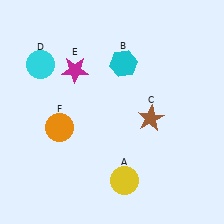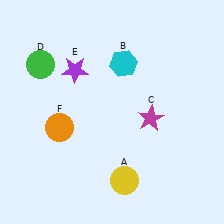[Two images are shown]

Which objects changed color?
C changed from brown to magenta. D changed from cyan to green. E changed from magenta to purple.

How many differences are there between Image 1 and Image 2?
There are 3 differences between the two images.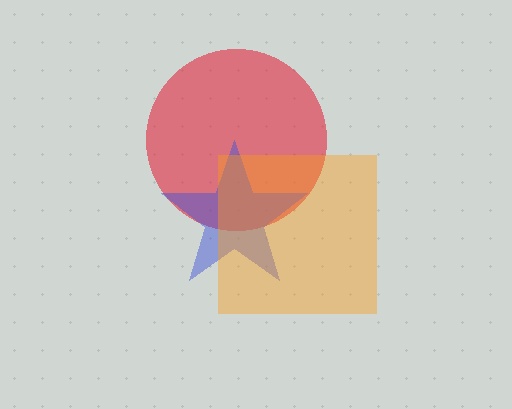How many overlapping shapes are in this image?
There are 3 overlapping shapes in the image.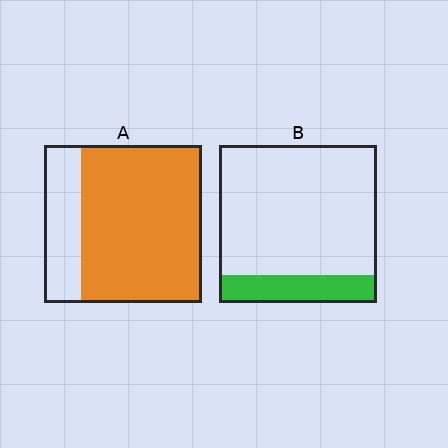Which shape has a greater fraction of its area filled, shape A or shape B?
Shape A.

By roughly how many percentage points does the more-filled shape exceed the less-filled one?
By roughly 60 percentage points (A over B).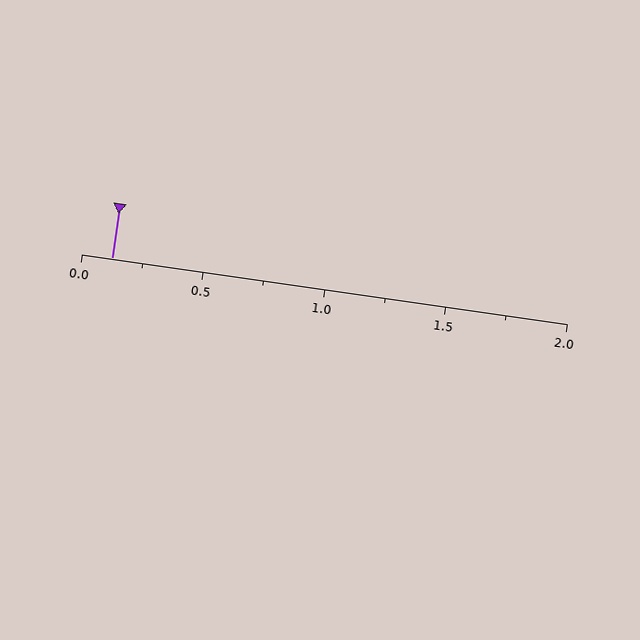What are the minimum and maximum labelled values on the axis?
The axis runs from 0.0 to 2.0.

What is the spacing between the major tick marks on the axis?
The major ticks are spaced 0.5 apart.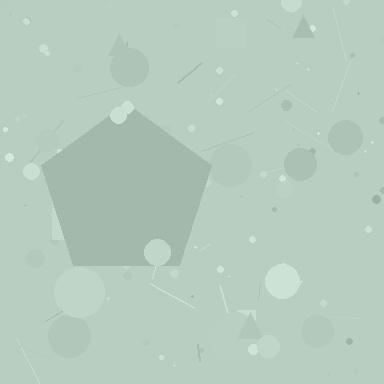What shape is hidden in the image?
A pentagon is hidden in the image.